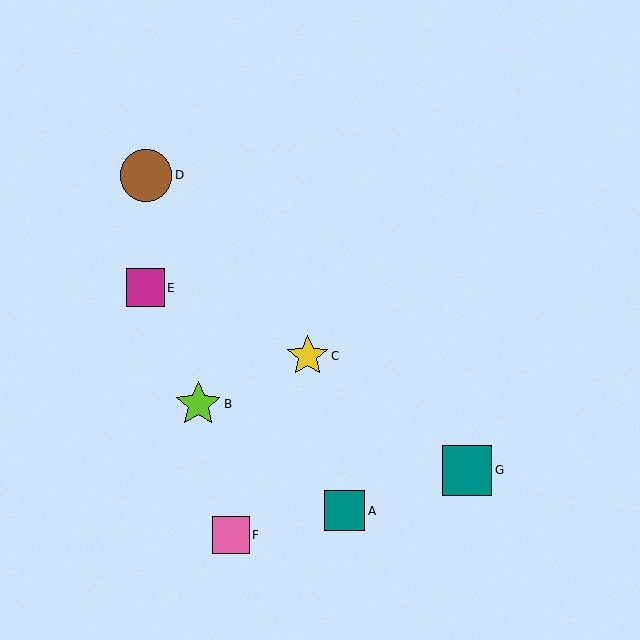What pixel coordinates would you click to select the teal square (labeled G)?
Click at (467, 470) to select the teal square G.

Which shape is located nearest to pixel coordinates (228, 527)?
The pink square (labeled F) at (231, 535) is nearest to that location.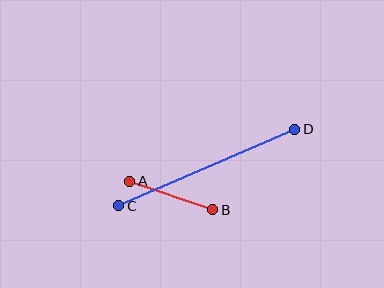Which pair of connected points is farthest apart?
Points C and D are farthest apart.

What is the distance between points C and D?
The distance is approximately 192 pixels.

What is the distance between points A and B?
The distance is approximately 88 pixels.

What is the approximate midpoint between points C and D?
The midpoint is at approximately (207, 168) pixels.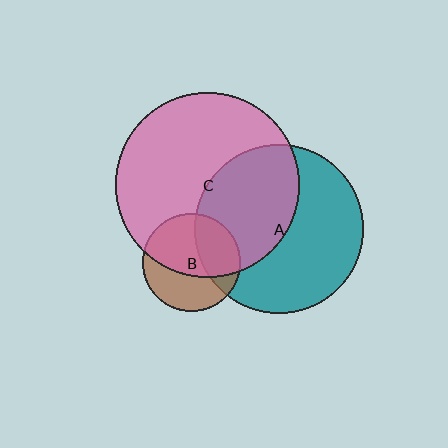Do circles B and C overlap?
Yes.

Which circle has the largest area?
Circle C (pink).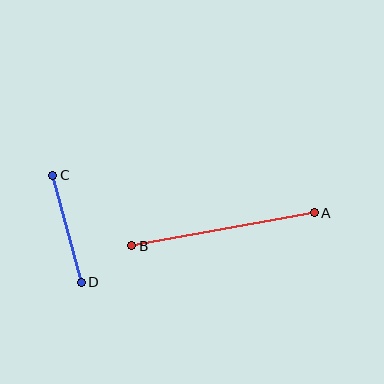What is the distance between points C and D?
The distance is approximately 111 pixels.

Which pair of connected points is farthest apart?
Points A and B are farthest apart.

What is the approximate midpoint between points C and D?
The midpoint is at approximately (67, 229) pixels.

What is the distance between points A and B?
The distance is approximately 186 pixels.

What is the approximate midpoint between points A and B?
The midpoint is at approximately (223, 229) pixels.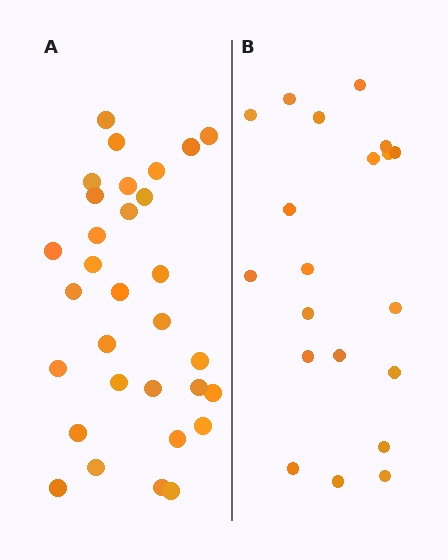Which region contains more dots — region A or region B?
Region A (the left region) has more dots.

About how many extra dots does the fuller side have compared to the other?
Region A has roughly 12 or so more dots than region B.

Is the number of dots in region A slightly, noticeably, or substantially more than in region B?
Region A has substantially more. The ratio is roughly 1.6 to 1.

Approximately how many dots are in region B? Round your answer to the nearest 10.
About 20 dots.